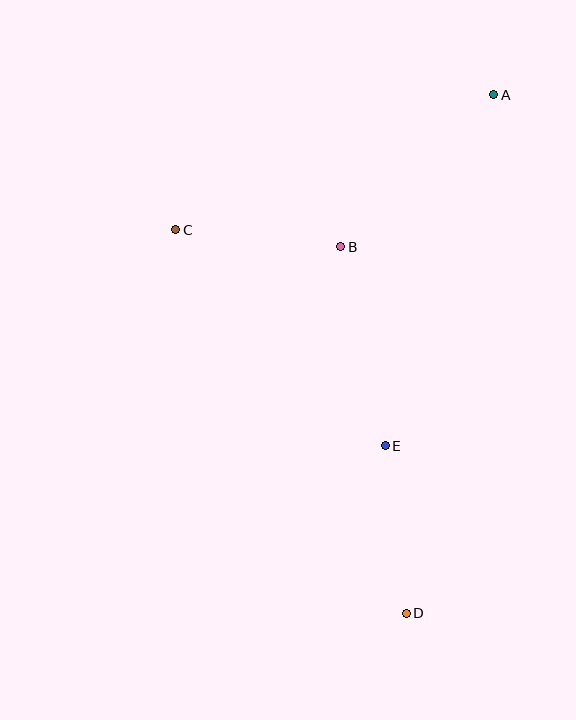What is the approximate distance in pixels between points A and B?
The distance between A and B is approximately 216 pixels.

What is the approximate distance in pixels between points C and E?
The distance between C and E is approximately 301 pixels.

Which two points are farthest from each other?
Points A and D are farthest from each other.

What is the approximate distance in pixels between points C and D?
The distance between C and D is approximately 447 pixels.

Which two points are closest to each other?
Points B and C are closest to each other.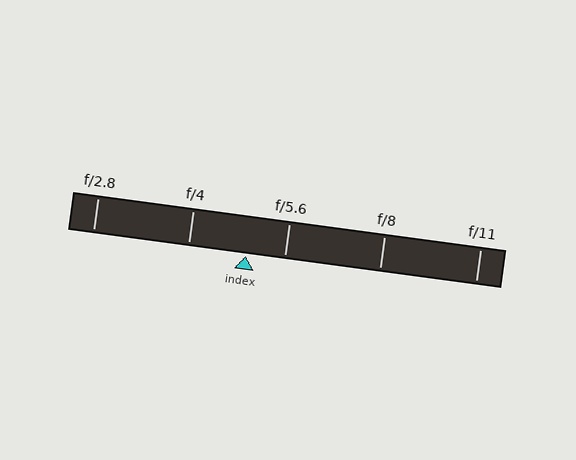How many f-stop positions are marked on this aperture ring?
There are 5 f-stop positions marked.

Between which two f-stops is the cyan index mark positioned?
The index mark is between f/4 and f/5.6.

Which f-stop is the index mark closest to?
The index mark is closest to f/5.6.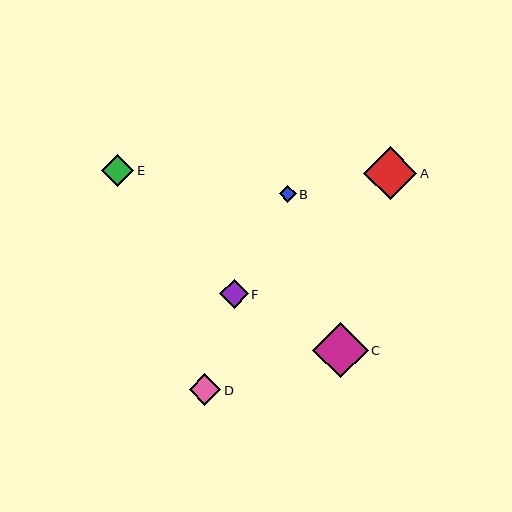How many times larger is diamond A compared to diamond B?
Diamond A is approximately 3.1 times the size of diamond B.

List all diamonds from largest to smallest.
From largest to smallest: C, A, E, D, F, B.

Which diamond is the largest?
Diamond C is the largest with a size of approximately 55 pixels.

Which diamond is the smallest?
Diamond B is the smallest with a size of approximately 17 pixels.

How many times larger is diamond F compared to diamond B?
Diamond F is approximately 1.7 times the size of diamond B.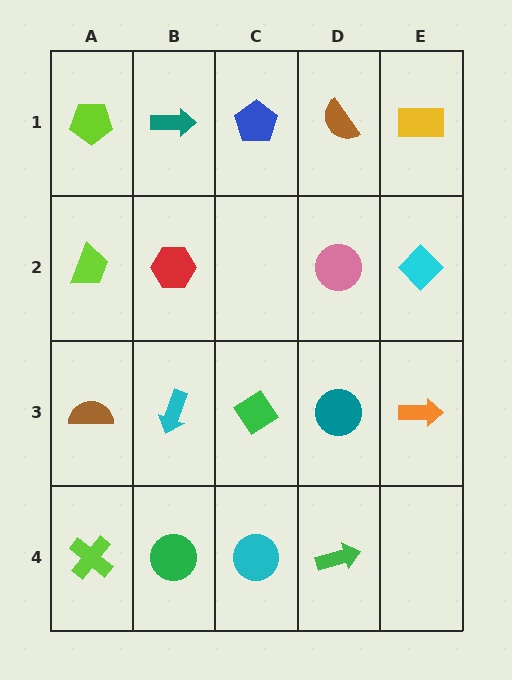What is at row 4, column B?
A green circle.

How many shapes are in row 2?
4 shapes.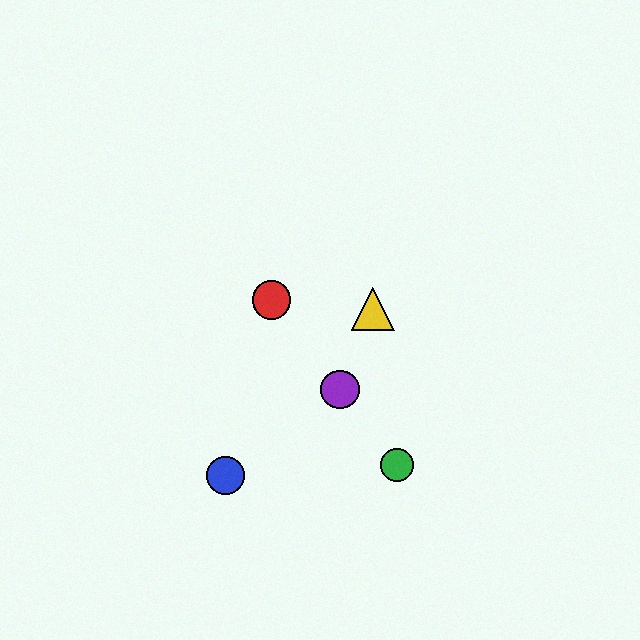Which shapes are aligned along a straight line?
The red circle, the green circle, the purple circle are aligned along a straight line.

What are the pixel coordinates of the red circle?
The red circle is at (272, 300).